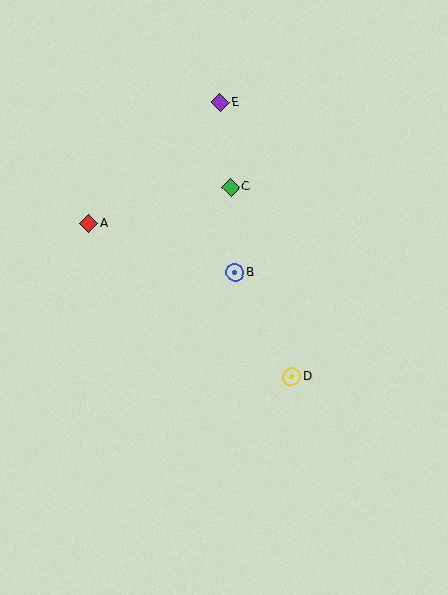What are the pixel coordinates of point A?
Point A is at (89, 223).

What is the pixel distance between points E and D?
The distance between E and D is 283 pixels.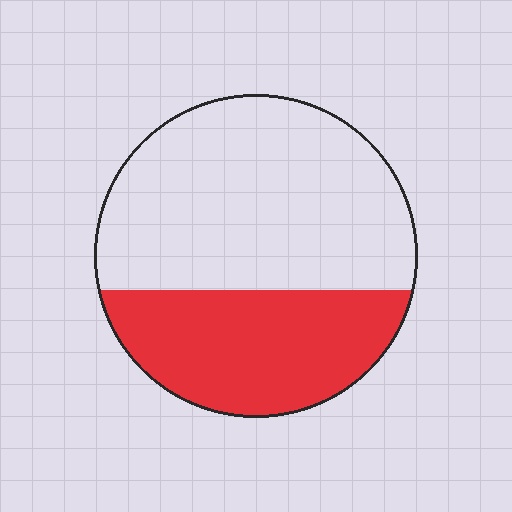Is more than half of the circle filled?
No.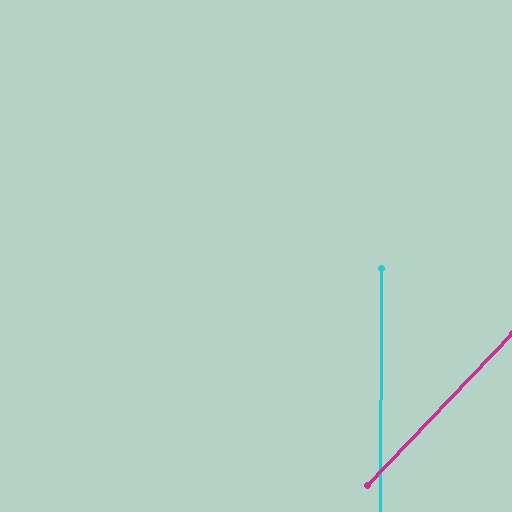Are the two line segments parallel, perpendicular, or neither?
Neither parallel nor perpendicular — they differ by about 43°.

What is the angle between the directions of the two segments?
Approximately 43 degrees.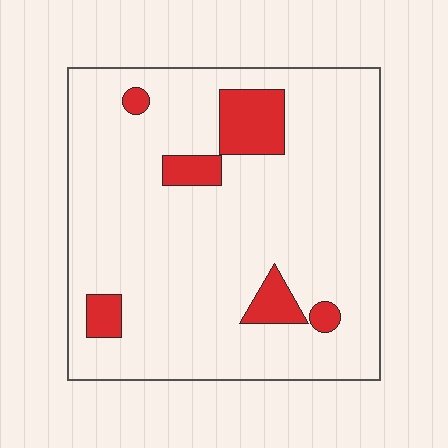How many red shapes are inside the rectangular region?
6.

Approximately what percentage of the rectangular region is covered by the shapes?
Approximately 10%.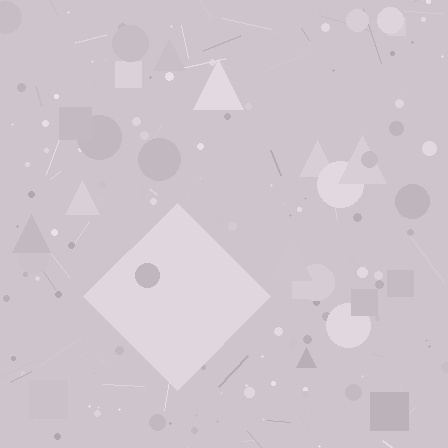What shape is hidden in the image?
A diamond is hidden in the image.